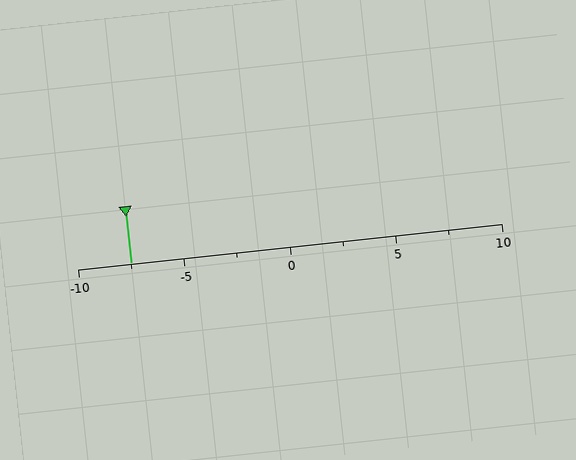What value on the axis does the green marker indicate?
The marker indicates approximately -7.5.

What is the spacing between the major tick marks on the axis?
The major ticks are spaced 5 apart.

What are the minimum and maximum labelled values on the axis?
The axis runs from -10 to 10.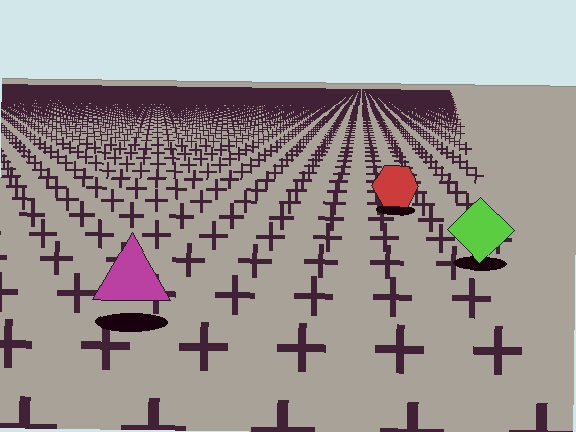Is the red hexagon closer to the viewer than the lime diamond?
No. The lime diamond is closer — you can tell from the texture gradient: the ground texture is coarser near it.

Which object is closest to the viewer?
The magenta triangle is closest. The texture marks near it are larger and more spread out.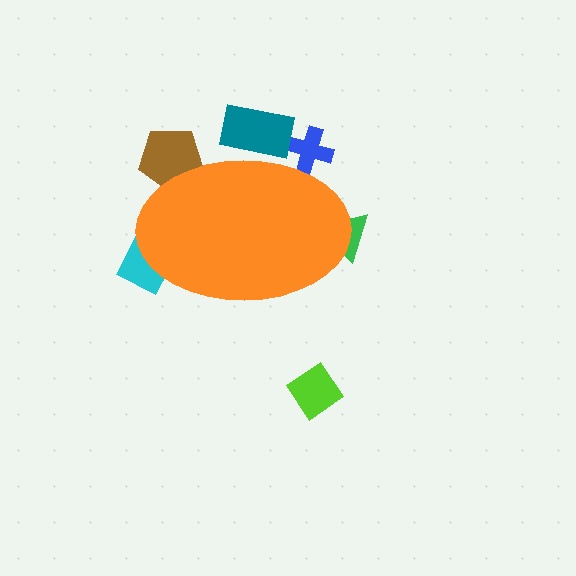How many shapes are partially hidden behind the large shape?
5 shapes are partially hidden.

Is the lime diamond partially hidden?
No, the lime diamond is fully visible.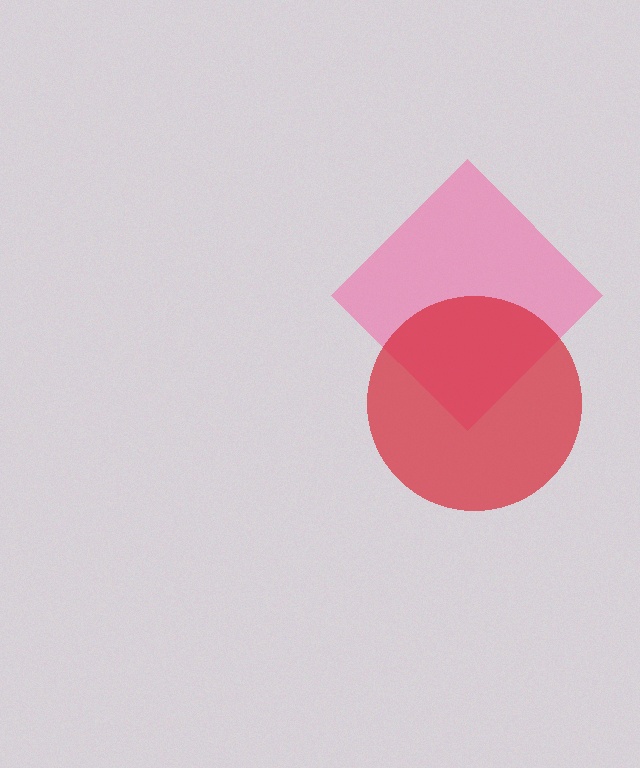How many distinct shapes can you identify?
There are 2 distinct shapes: a pink diamond, a red circle.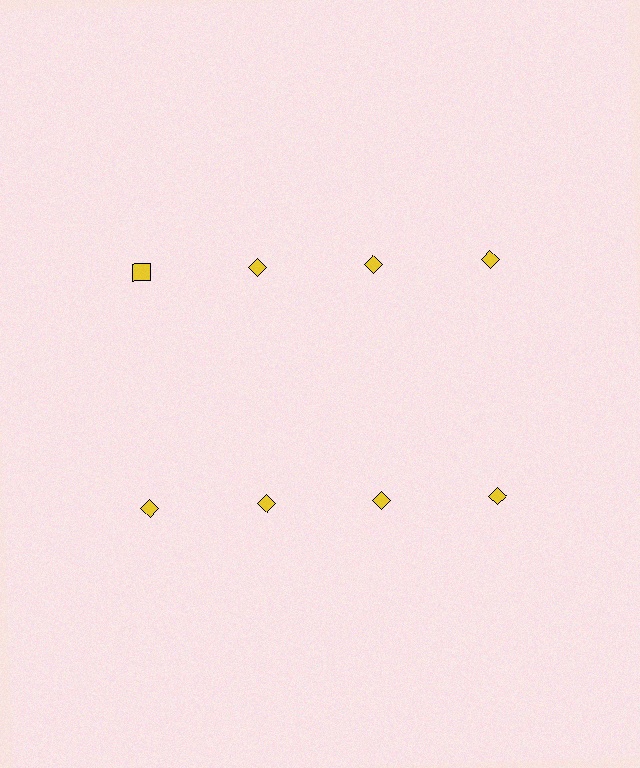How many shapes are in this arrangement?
There are 8 shapes arranged in a grid pattern.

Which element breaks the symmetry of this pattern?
The yellow square in the top row, leftmost column breaks the symmetry. All other shapes are yellow diamonds.